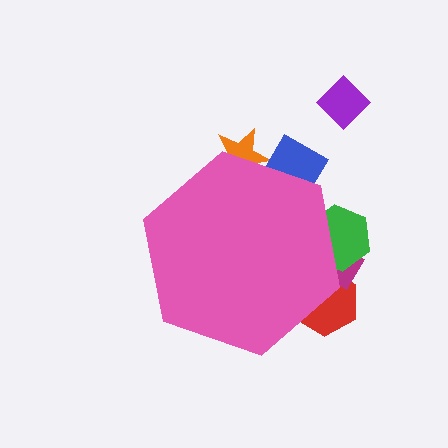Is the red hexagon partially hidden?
Yes, the red hexagon is partially hidden behind the pink hexagon.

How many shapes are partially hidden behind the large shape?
5 shapes are partially hidden.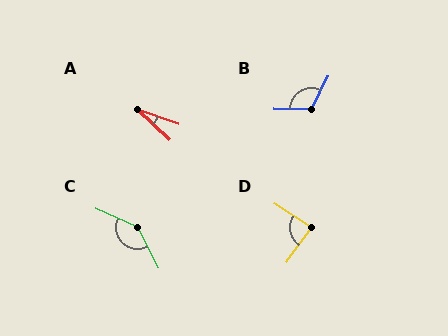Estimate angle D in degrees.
Approximately 88 degrees.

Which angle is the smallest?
A, at approximately 24 degrees.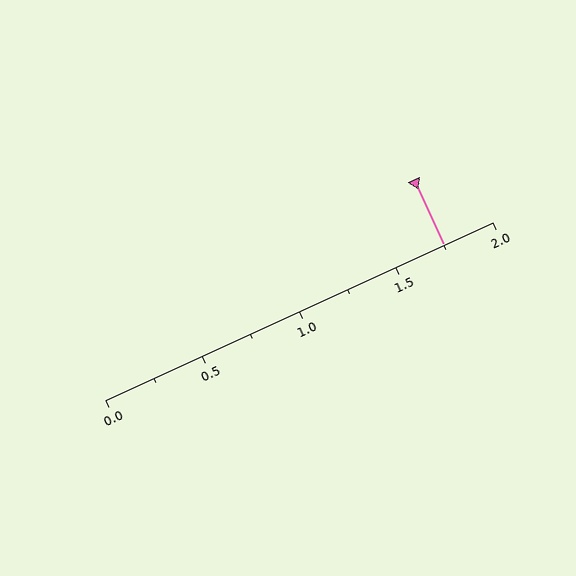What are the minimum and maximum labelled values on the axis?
The axis runs from 0.0 to 2.0.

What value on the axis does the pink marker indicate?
The marker indicates approximately 1.75.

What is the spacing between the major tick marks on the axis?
The major ticks are spaced 0.5 apart.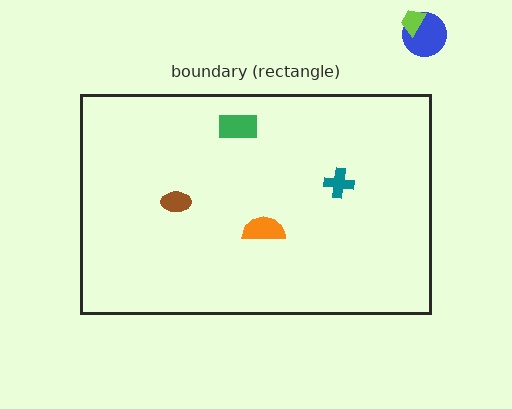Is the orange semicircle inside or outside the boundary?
Inside.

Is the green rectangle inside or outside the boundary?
Inside.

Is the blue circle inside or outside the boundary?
Outside.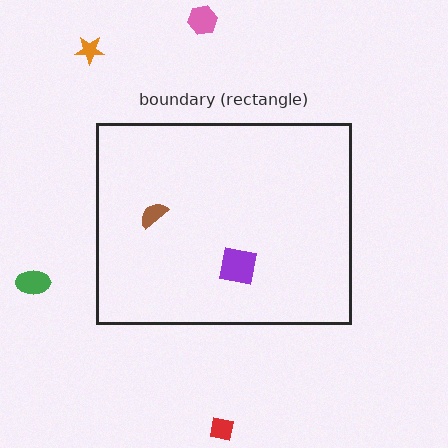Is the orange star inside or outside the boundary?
Outside.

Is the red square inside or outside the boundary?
Outside.